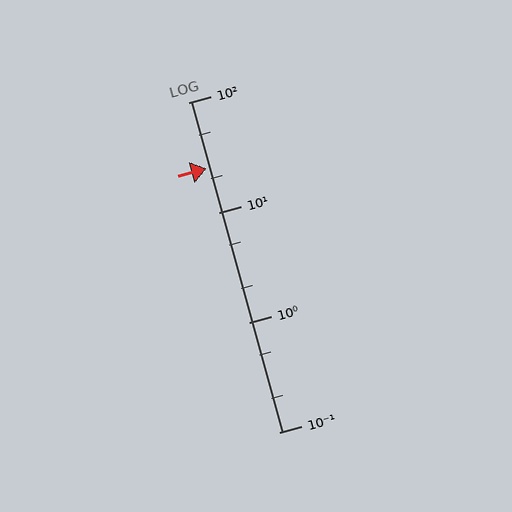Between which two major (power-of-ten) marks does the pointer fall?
The pointer is between 10 and 100.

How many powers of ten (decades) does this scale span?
The scale spans 3 decades, from 0.1 to 100.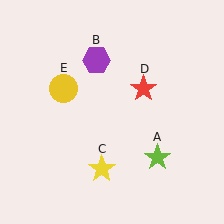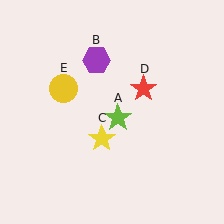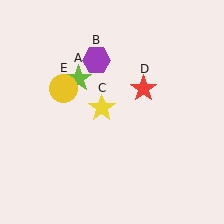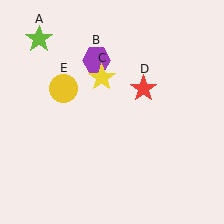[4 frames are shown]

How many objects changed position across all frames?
2 objects changed position: lime star (object A), yellow star (object C).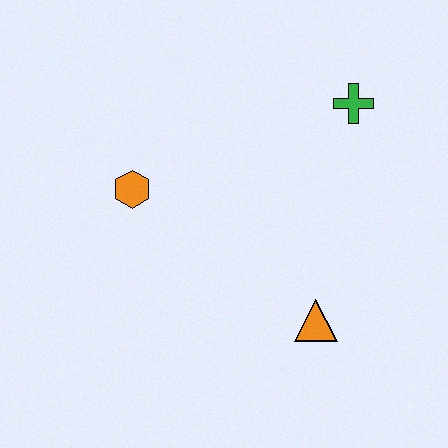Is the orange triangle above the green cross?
No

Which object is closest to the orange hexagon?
The orange triangle is closest to the orange hexagon.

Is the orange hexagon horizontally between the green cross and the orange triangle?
No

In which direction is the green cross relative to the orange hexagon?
The green cross is to the right of the orange hexagon.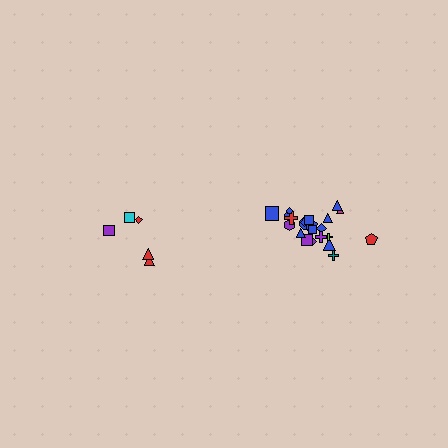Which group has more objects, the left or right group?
The right group.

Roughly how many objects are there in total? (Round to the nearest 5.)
Roughly 25 objects in total.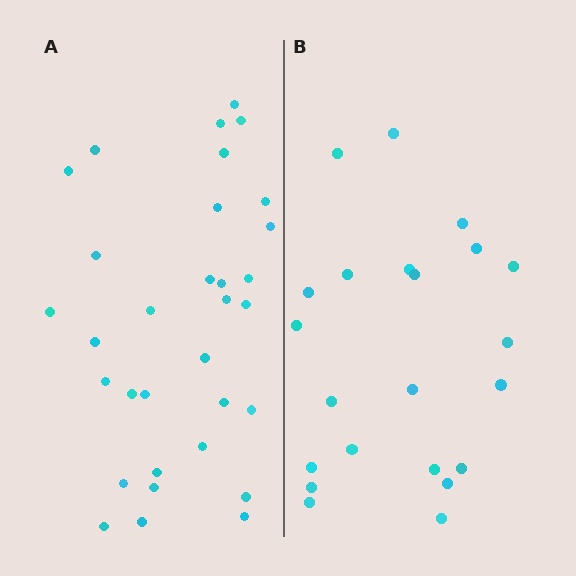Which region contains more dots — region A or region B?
Region A (the left region) has more dots.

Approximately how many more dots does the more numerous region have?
Region A has roughly 10 or so more dots than region B.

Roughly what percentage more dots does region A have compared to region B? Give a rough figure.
About 45% more.